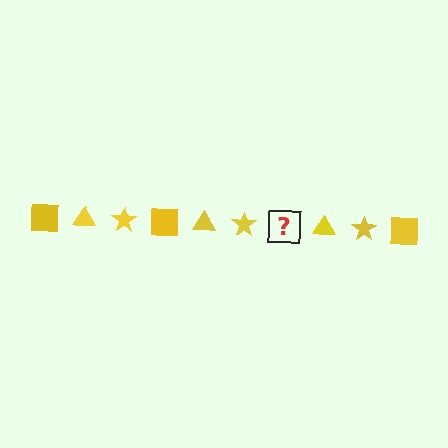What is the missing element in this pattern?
The missing element is a yellow square.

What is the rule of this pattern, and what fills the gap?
The rule is that the pattern cycles through square, triangle, star shapes in yellow. The gap should be filled with a yellow square.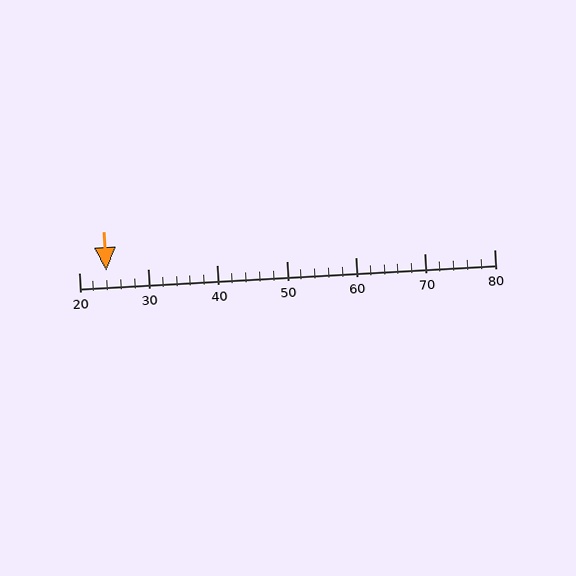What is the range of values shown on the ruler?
The ruler shows values from 20 to 80.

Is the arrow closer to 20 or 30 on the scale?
The arrow is closer to 20.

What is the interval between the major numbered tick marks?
The major tick marks are spaced 10 units apart.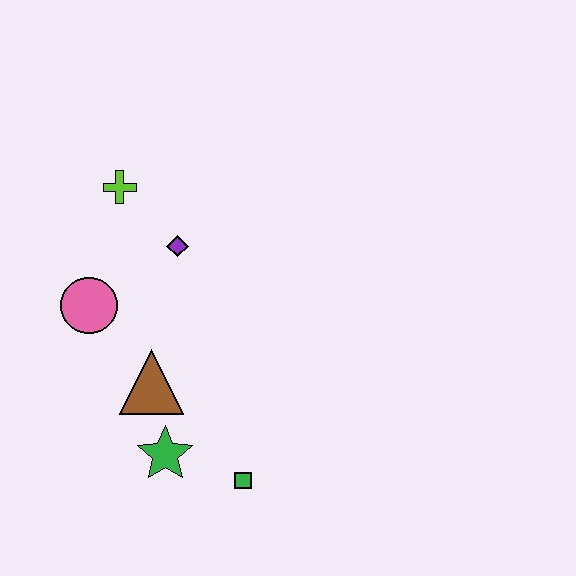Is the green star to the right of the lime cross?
Yes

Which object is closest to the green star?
The brown triangle is closest to the green star.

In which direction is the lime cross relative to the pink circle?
The lime cross is above the pink circle.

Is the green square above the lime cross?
No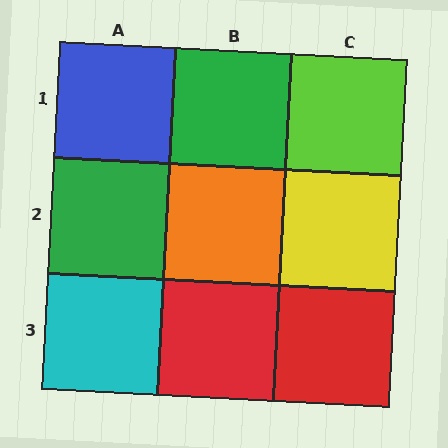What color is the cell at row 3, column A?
Cyan.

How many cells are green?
2 cells are green.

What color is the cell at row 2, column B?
Orange.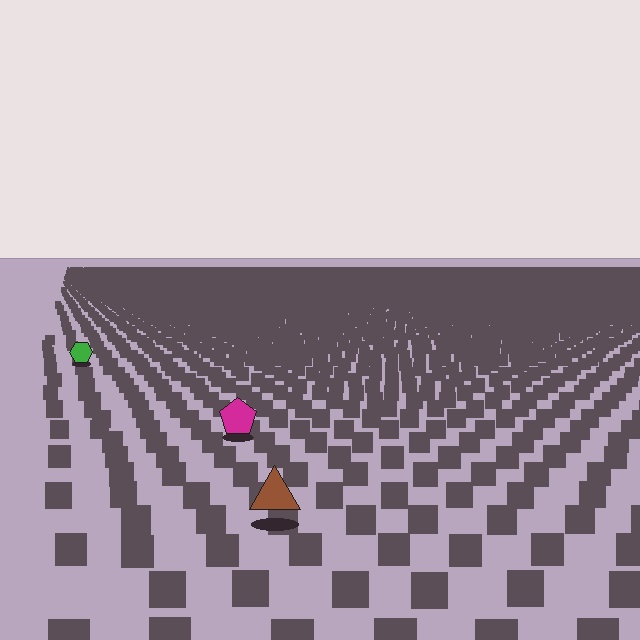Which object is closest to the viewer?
The brown triangle is closest. The texture marks near it are larger and more spread out.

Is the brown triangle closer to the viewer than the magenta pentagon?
Yes. The brown triangle is closer — you can tell from the texture gradient: the ground texture is coarser near it.